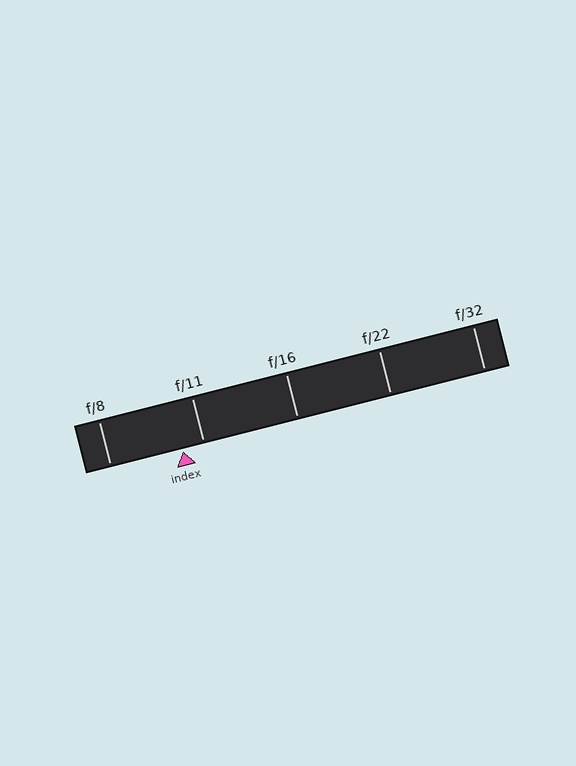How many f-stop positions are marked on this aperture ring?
There are 5 f-stop positions marked.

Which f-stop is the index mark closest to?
The index mark is closest to f/11.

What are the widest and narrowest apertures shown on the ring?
The widest aperture shown is f/8 and the narrowest is f/32.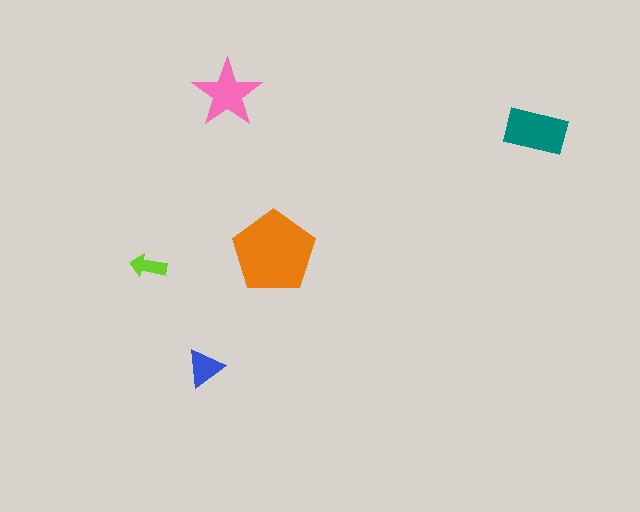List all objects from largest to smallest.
The orange pentagon, the teal rectangle, the pink star, the blue triangle, the lime arrow.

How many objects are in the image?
There are 5 objects in the image.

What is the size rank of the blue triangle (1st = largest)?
4th.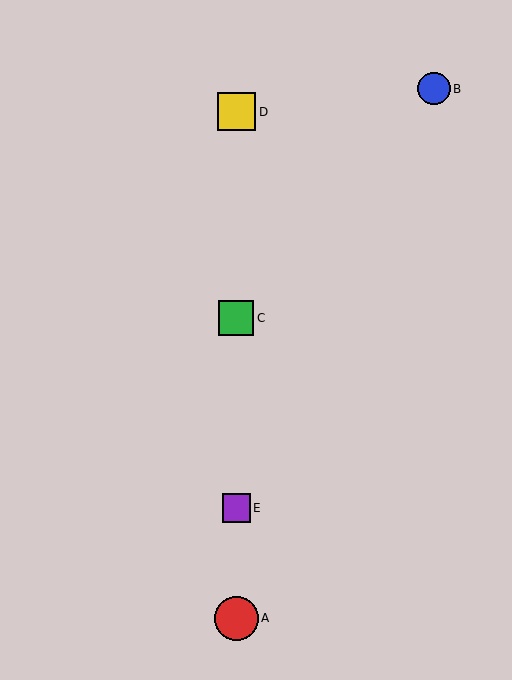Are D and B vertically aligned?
No, D is at x≈236 and B is at x≈434.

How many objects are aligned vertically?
4 objects (A, C, D, E) are aligned vertically.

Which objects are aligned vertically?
Objects A, C, D, E are aligned vertically.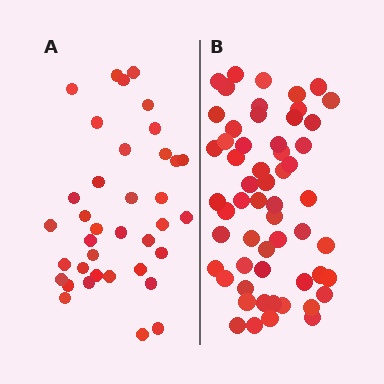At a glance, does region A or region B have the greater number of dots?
Region B (the right region) has more dots.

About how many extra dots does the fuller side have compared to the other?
Region B has approximately 20 more dots than region A.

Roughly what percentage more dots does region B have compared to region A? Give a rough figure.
About 55% more.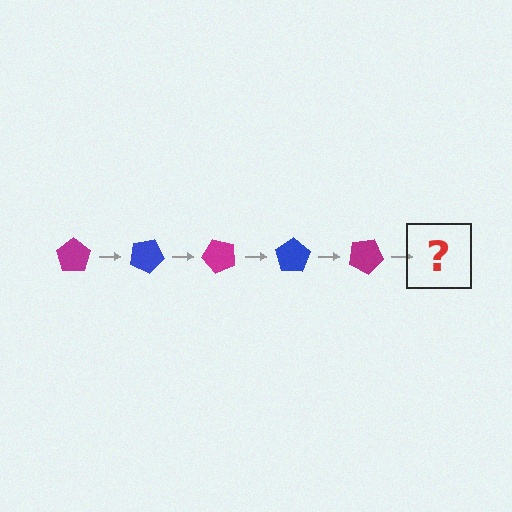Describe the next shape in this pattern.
It should be a blue pentagon, rotated 125 degrees from the start.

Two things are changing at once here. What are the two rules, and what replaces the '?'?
The two rules are that it rotates 25 degrees each step and the color cycles through magenta and blue. The '?' should be a blue pentagon, rotated 125 degrees from the start.